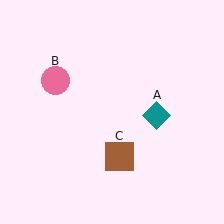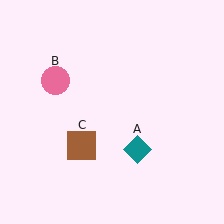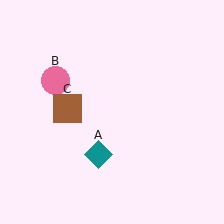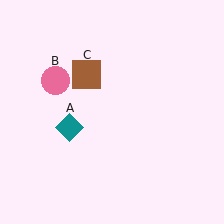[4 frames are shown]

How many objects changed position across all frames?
2 objects changed position: teal diamond (object A), brown square (object C).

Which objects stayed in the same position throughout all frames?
Pink circle (object B) remained stationary.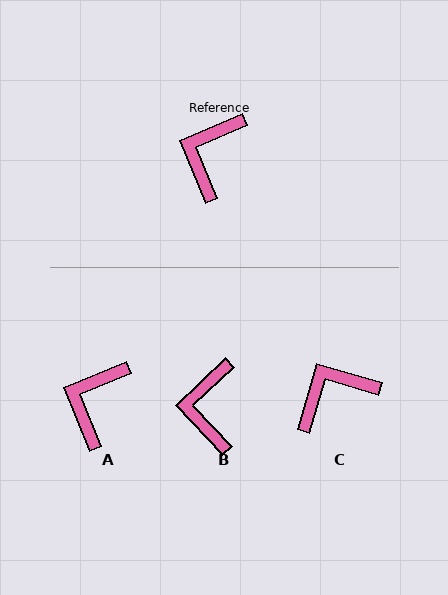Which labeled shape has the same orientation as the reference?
A.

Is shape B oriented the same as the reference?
No, it is off by about 21 degrees.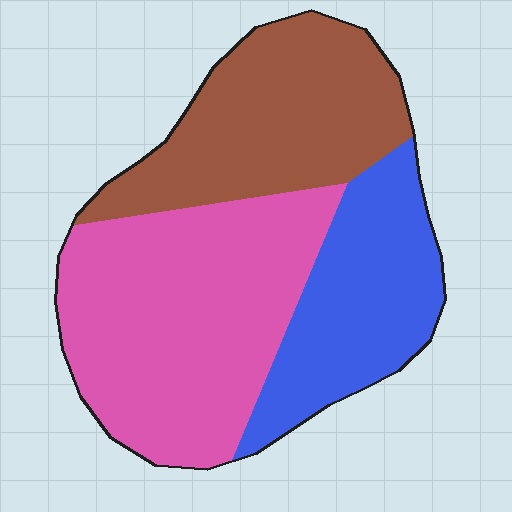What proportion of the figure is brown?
Brown takes up between a sixth and a third of the figure.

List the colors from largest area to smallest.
From largest to smallest: pink, brown, blue.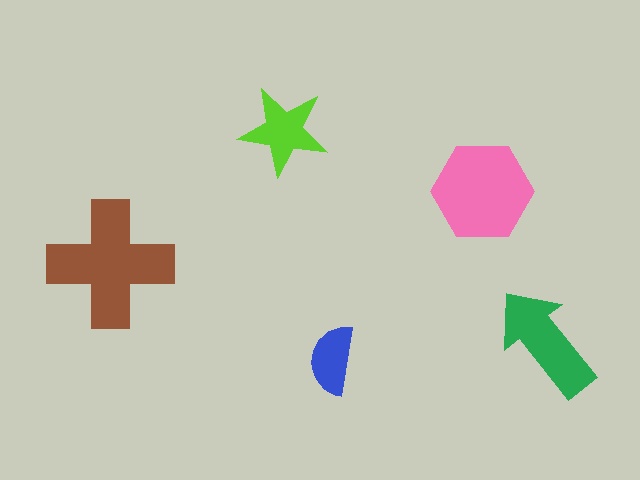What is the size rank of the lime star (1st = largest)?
4th.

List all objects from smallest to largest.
The blue semicircle, the lime star, the green arrow, the pink hexagon, the brown cross.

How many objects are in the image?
There are 5 objects in the image.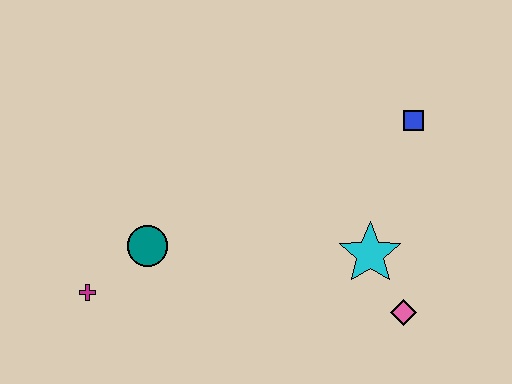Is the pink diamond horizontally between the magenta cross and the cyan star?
No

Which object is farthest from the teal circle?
The blue square is farthest from the teal circle.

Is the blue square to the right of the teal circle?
Yes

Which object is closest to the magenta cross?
The teal circle is closest to the magenta cross.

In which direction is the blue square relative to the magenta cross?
The blue square is to the right of the magenta cross.